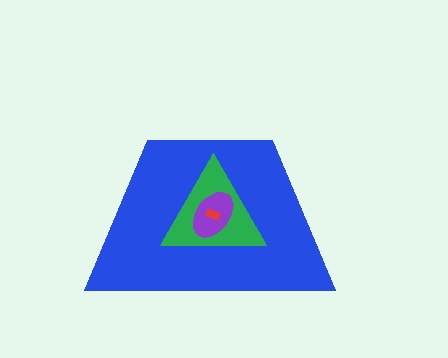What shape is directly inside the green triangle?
The purple ellipse.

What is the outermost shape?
The blue trapezoid.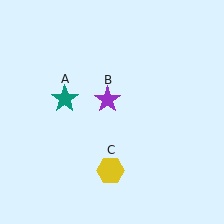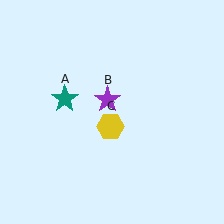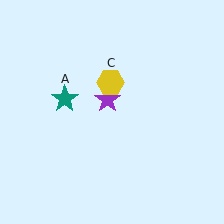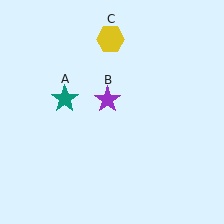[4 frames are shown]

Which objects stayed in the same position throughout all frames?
Teal star (object A) and purple star (object B) remained stationary.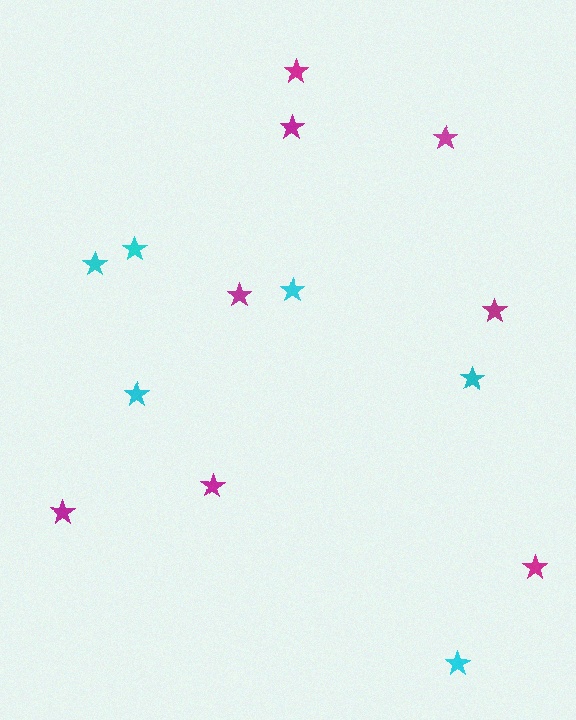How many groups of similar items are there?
There are 2 groups: one group of magenta stars (8) and one group of cyan stars (6).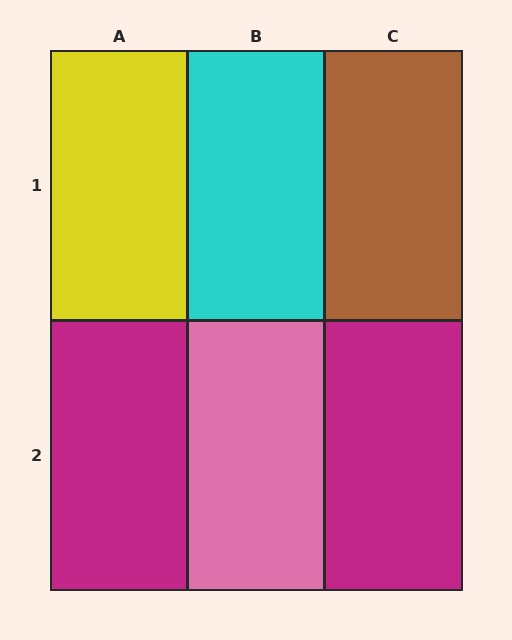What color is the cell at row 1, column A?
Yellow.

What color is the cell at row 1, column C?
Brown.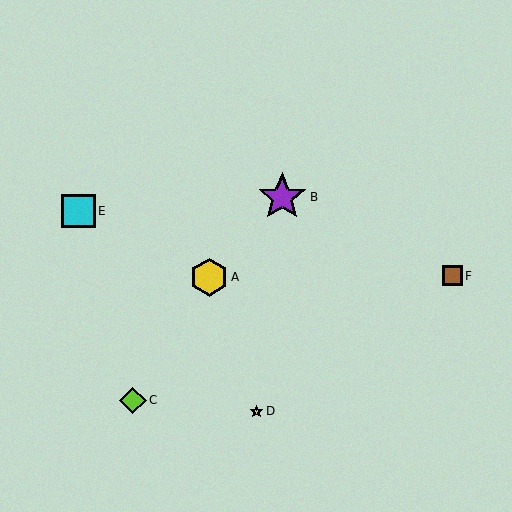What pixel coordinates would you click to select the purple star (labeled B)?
Click at (282, 197) to select the purple star B.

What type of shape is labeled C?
Shape C is a lime diamond.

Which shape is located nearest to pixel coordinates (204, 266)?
The yellow hexagon (labeled A) at (209, 277) is nearest to that location.